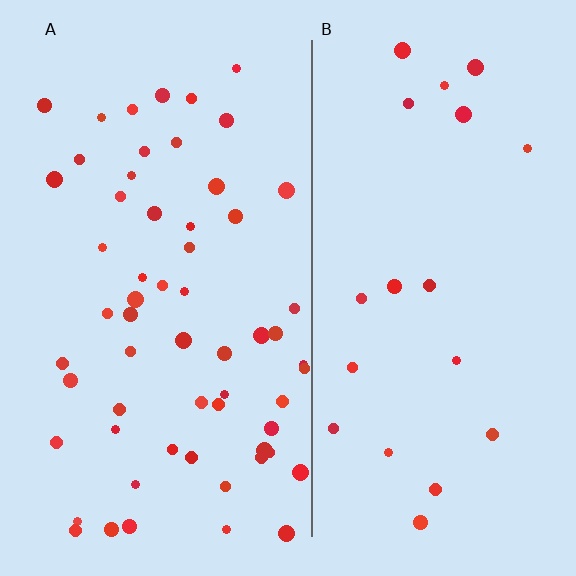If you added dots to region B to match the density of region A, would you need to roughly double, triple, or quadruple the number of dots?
Approximately triple.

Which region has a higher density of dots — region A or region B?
A (the left).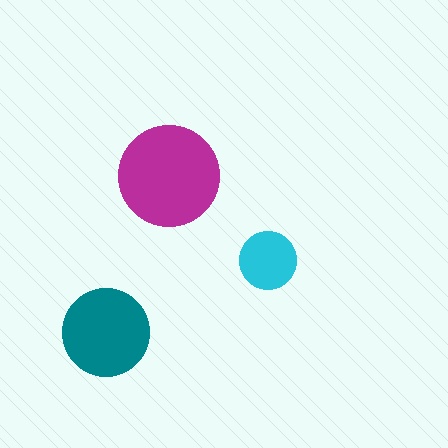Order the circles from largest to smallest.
the magenta one, the teal one, the cyan one.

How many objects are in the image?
There are 3 objects in the image.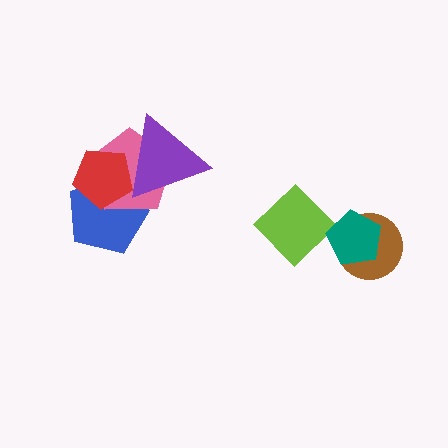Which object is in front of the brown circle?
The teal pentagon is in front of the brown circle.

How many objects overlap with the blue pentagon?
3 objects overlap with the blue pentagon.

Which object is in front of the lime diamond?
The teal pentagon is in front of the lime diamond.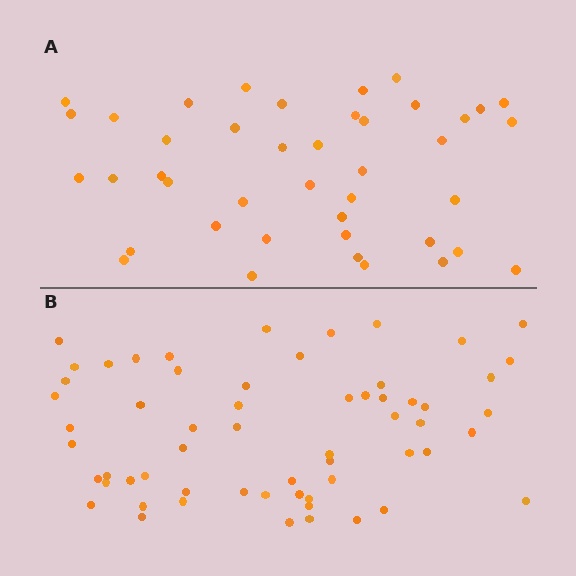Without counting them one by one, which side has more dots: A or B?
Region B (the bottom region) has more dots.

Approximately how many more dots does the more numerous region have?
Region B has approximately 20 more dots than region A.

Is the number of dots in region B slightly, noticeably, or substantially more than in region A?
Region B has noticeably more, but not dramatically so. The ratio is roughly 1.4 to 1.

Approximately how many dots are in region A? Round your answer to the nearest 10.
About 40 dots. (The exact count is 42, which rounds to 40.)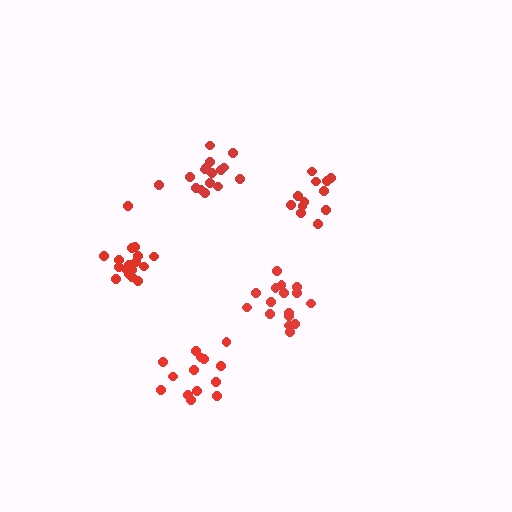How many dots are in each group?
Group 1: 14 dots, Group 2: 17 dots, Group 3: 12 dots, Group 4: 16 dots, Group 5: 16 dots (75 total).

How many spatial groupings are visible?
There are 5 spatial groupings.